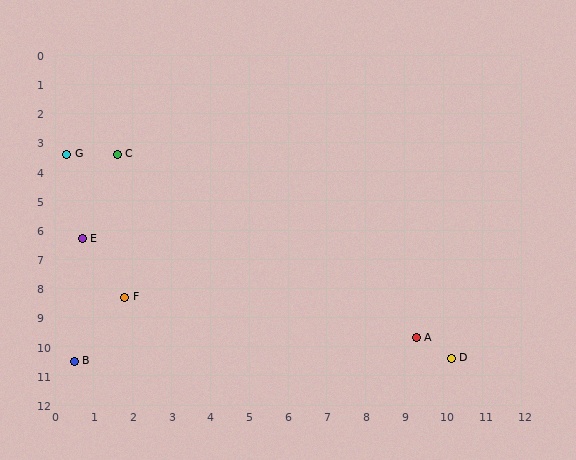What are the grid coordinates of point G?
Point G is at approximately (0.3, 3.4).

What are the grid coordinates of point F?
Point F is at approximately (1.8, 8.3).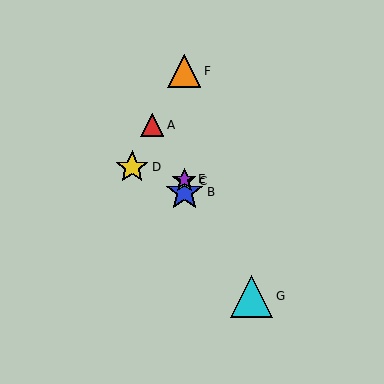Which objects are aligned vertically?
Objects B, C, E, F are aligned vertically.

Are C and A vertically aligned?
No, C is at x≈184 and A is at x≈152.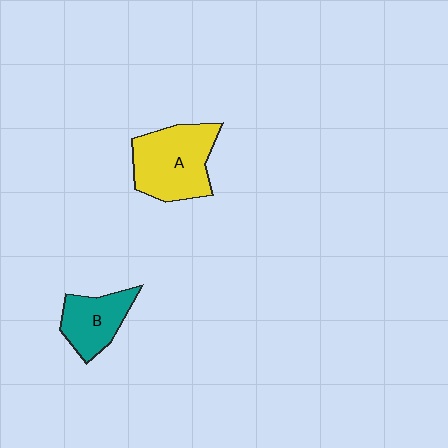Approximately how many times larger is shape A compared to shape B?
Approximately 1.6 times.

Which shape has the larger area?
Shape A (yellow).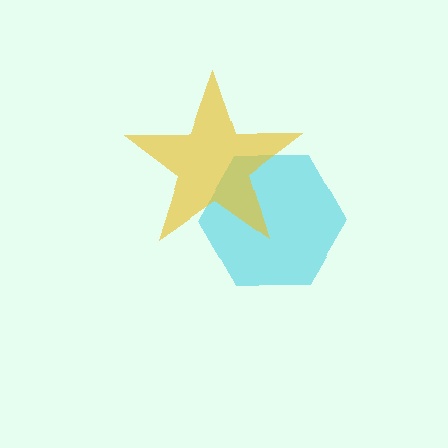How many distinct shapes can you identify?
There are 2 distinct shapes: a cyan hexagon, a yellow star.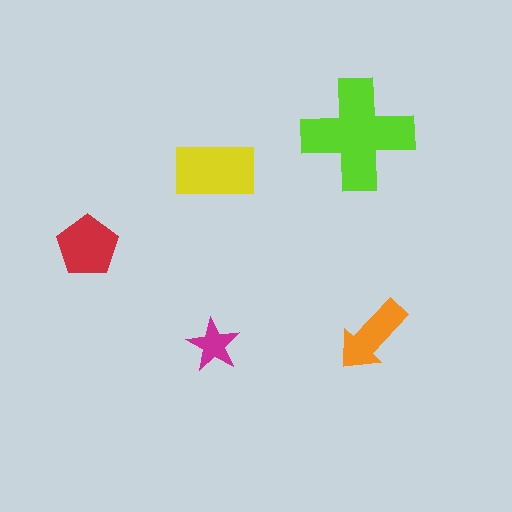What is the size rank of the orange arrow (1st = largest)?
4th.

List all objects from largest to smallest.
The lime cross, the yellow rectangle, the red pentagon, the orange arrow, the magenta star.